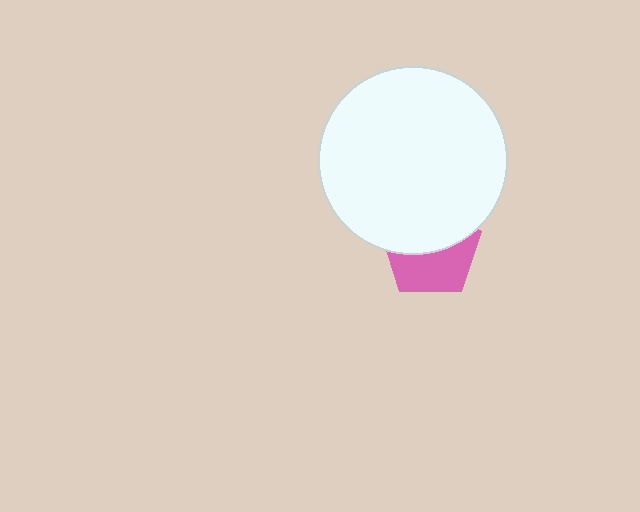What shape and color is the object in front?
The object in front is a white circle.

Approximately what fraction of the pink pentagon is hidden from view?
Roughly 52% of the pink pentagon is hidden behind the white circle.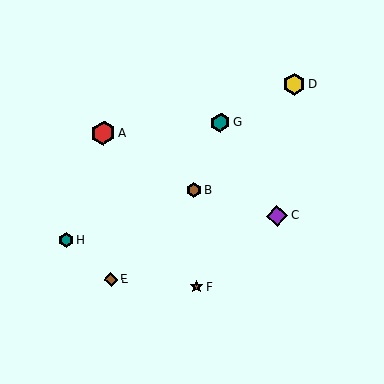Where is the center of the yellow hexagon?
The center of the yellow hexagon is at (295, 85).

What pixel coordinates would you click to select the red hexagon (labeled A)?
Click at (103, 133) to select the red hexagon A.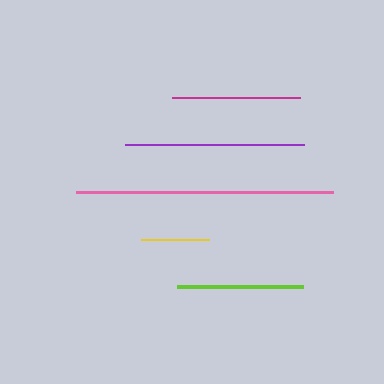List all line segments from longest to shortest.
From longest to shortest: pink, purple, magenta, lime, yellow.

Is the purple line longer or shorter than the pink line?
The pink line is longer than the purple line.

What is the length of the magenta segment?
The magenta segment is approximately 128 pixels long.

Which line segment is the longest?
The pink line is the longest at approximately 257 pixels.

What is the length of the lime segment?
The lime segment is approximately 125 pixels long.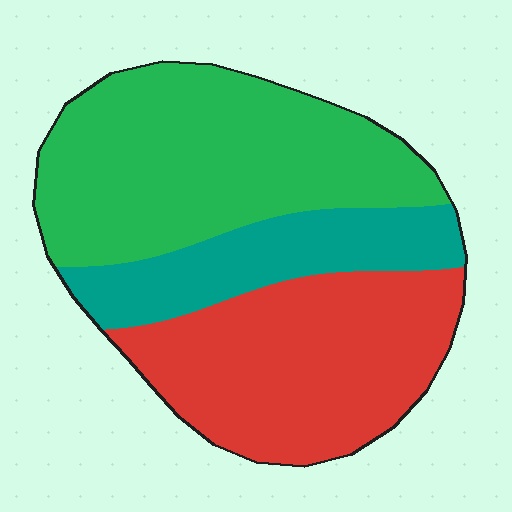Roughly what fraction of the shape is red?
Red takes up between a quarter and a half of the shape.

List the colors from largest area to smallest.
From largest to smallest: green, red, teal.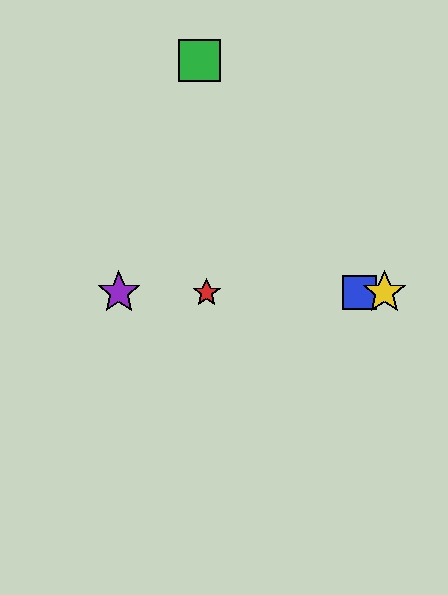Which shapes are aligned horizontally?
The red star, the blue square, the yellow star, the purple star are aligned horizontally.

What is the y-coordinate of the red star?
The red star is at y≈293.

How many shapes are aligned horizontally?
4 shapes (the red star, the blue square, the yellow star, the purple star) are aligned horizontally.